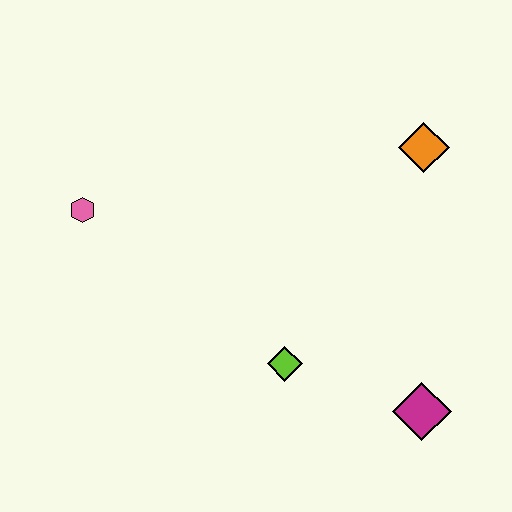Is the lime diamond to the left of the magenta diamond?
Yes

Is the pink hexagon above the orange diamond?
No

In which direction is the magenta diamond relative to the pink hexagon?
The magenta diamond is to the right of the pink hexagon.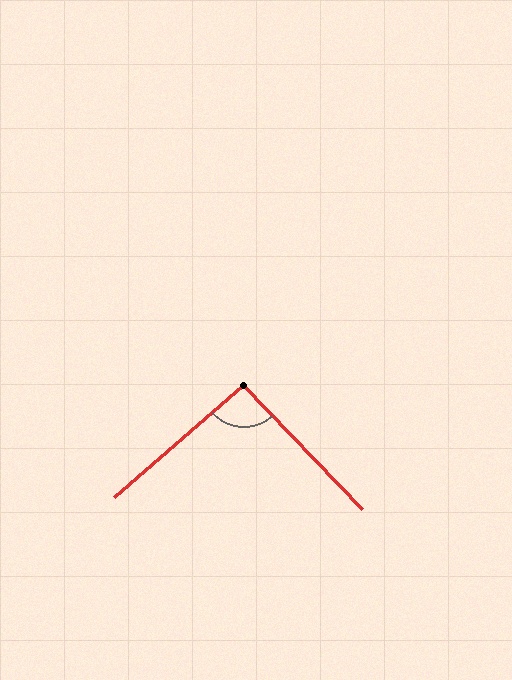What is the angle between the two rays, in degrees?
Approximately 93 degrees.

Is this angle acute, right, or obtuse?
It is approximately a right angle.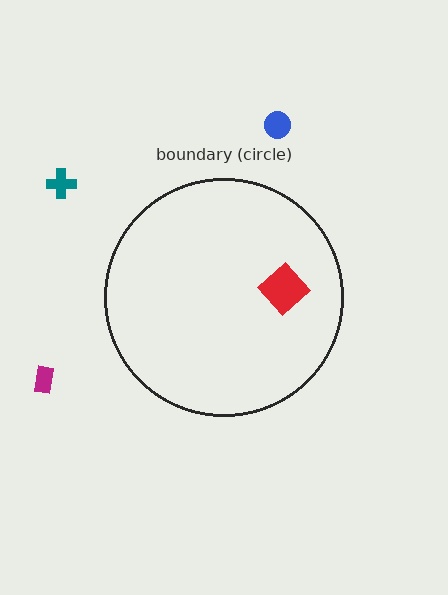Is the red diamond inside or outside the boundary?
Inside.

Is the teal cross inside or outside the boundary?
Outside.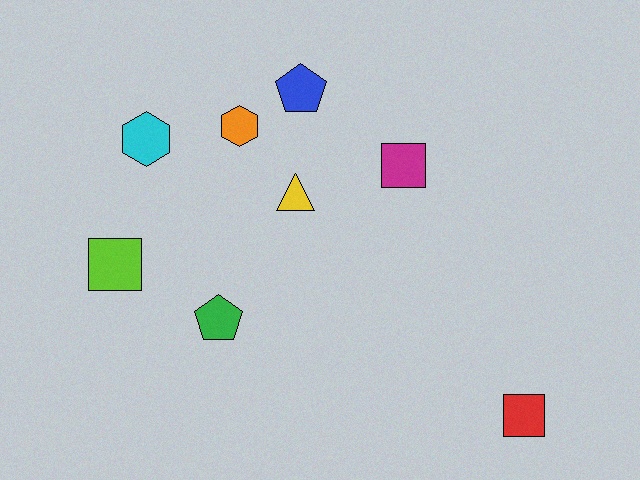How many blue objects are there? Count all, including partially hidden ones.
There is 1 blue object.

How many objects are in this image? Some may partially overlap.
There are 8 objects.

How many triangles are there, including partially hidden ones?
There is 1 triangle.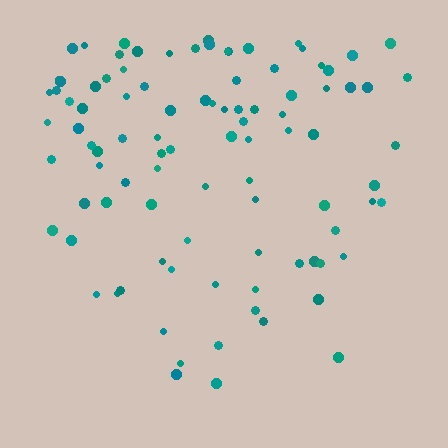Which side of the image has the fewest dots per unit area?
The bottom.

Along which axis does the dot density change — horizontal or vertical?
Vertical.